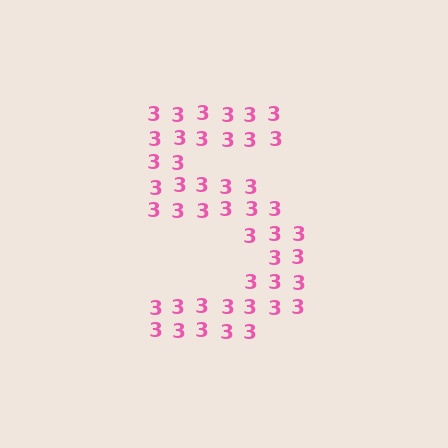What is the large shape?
The large shape is the digit 5.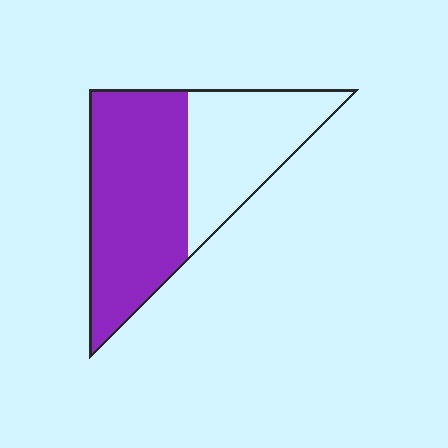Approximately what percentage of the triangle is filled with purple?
Approximately 60%.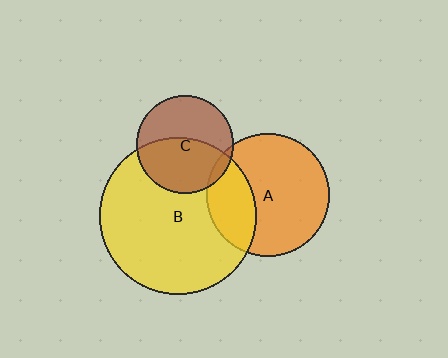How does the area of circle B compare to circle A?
Approximately 1.6 times.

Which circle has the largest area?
Circle B (yellow).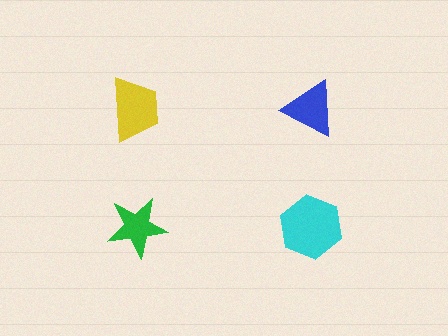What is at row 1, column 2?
A blue triangle.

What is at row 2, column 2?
A cyan hexagon.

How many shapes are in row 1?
2 shapes.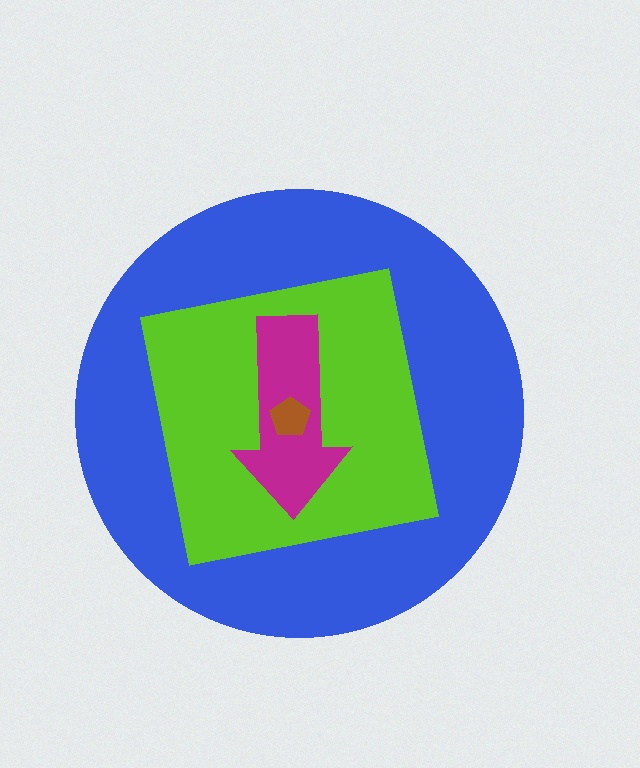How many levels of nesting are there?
4.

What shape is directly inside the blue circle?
The lime square.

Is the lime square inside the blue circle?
Yes.